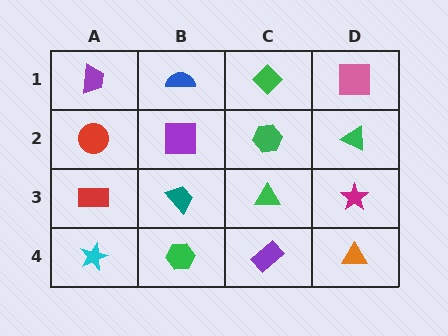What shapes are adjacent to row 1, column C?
A green hexagon (row 2, column C), a blue semicircle (row 1, column B), a pink square (row 1, column D).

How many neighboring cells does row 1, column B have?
3.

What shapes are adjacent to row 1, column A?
A red circle (row 2, column A), a blue semicircle (row 1, column B).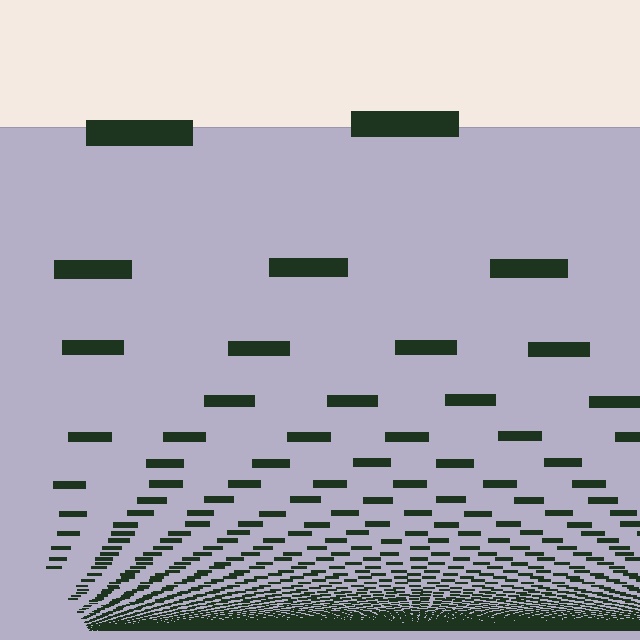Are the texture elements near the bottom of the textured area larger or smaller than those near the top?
Smaller. The gradient is inverted — elements near the bottom are smaller and denser.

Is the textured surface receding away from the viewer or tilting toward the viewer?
The surface appears to tilt toward the viewer. Texture elements get larger and sparser toward the top.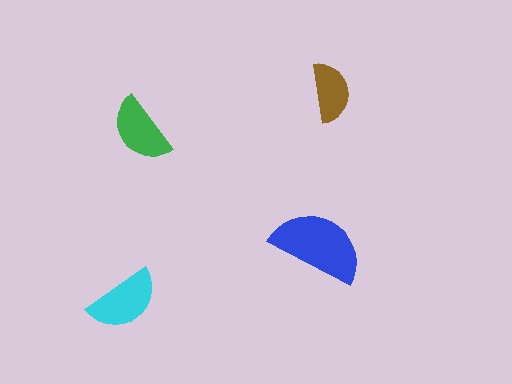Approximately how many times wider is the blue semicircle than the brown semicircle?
About 1.5 times wider.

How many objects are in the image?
There are 4 objects in the image.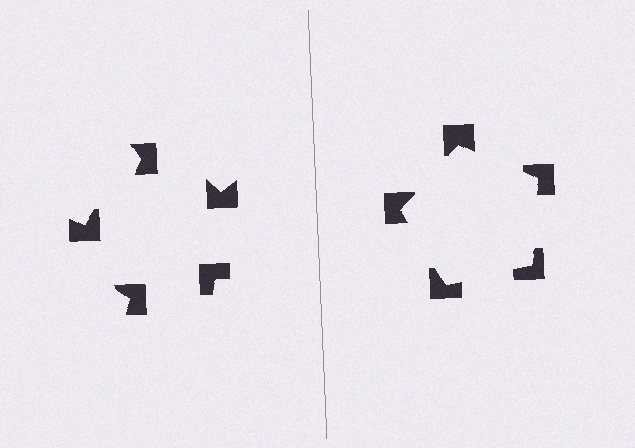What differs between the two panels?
The notched squares are positioned identically on both sides; only the wedge orientations differ. On the right they align to a pentagon; on the left they are misaligned.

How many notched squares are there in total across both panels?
10 — 5 on each side.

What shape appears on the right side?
An illusory pentagon.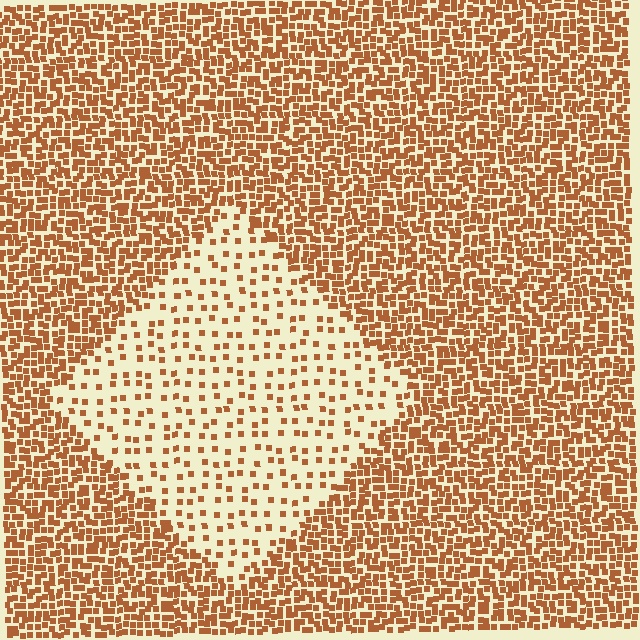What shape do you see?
I see a diamond.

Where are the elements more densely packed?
The elements are more densely packed outside the diamond boundary.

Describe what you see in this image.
The image contains small brown elements arranged at two different densities. A diamond-shaped region is visible where the elements are less densely packed than the surrounding area.